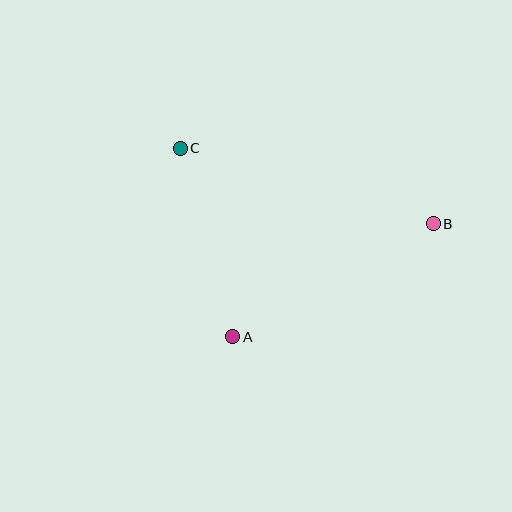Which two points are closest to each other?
Points A and C are closest to each other.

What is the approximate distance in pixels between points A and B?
The distance between A and B is approximately 230 pixels.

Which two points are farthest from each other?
Points B and C are farthest from each other.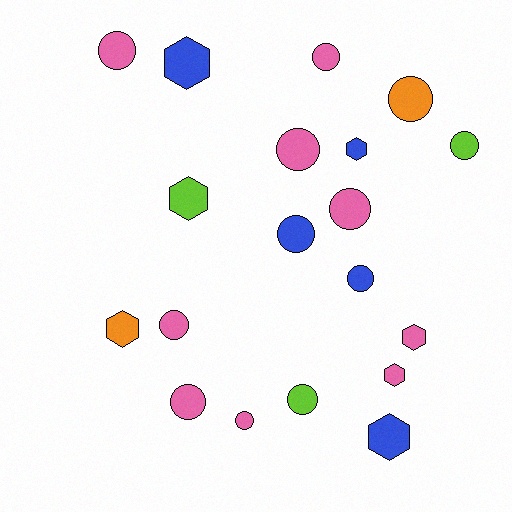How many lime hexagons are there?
There is 1 lime hexagon.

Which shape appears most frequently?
Circle, with 12 objects.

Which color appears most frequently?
Pink, with 9 objects.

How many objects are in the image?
There are 19 objects.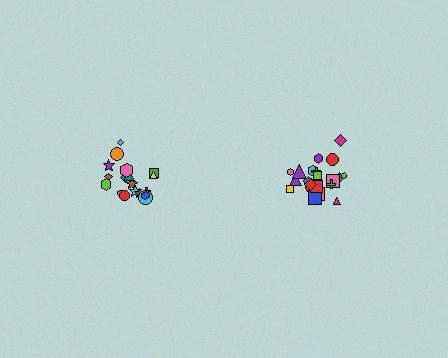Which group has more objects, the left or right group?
The right group.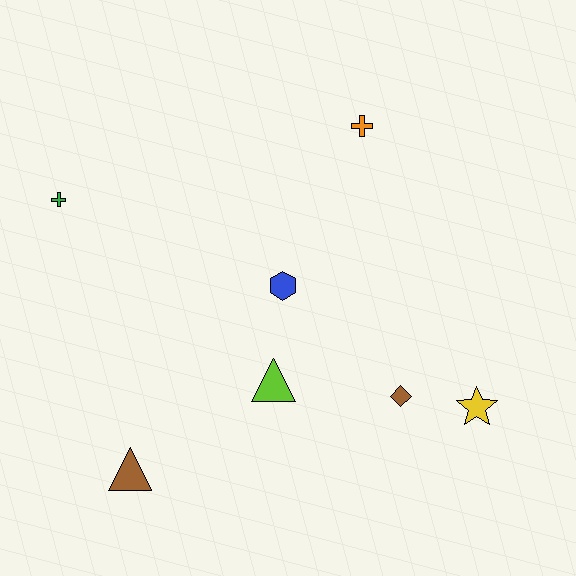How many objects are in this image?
There are 7 objects.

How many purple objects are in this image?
There are no purple objects.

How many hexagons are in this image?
There is 1 hexagon.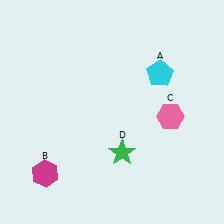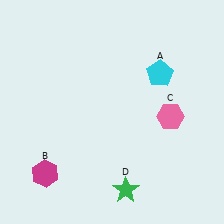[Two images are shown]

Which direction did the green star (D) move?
The green star (D) moved down.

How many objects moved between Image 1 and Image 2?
1 object moved between the two images.